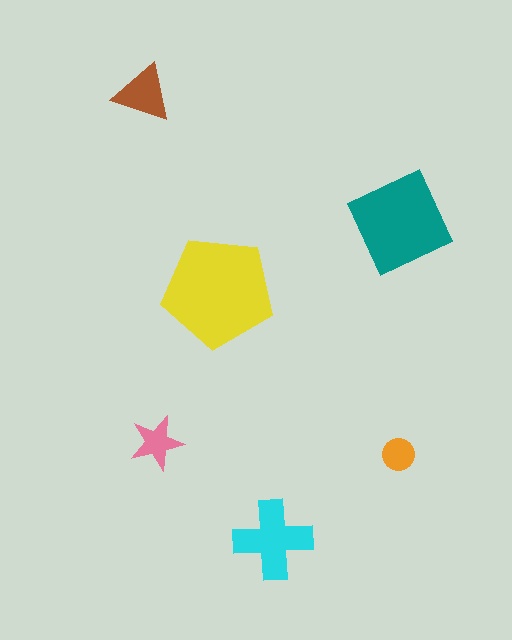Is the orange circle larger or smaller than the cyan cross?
Smaller.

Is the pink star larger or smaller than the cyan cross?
Smaller.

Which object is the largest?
The yellow pentagon.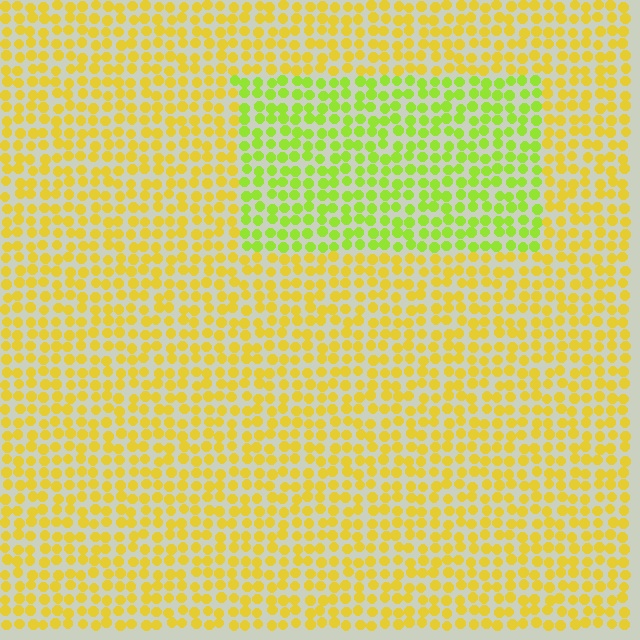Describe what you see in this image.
The image is filled with small yellow elements in a uniform arrangement. A rectangle-shaped region is visible where the elements are tinted to a slightly different hue, forming a subtle color boundary.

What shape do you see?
I see a rectangle.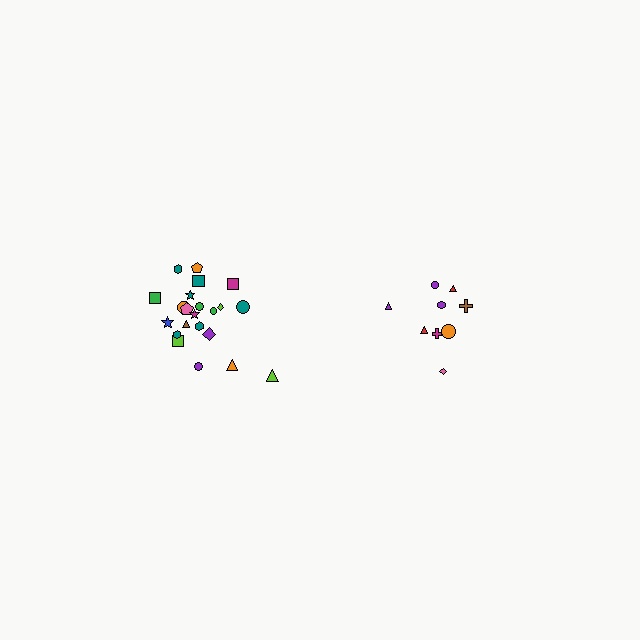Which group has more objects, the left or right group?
The left group.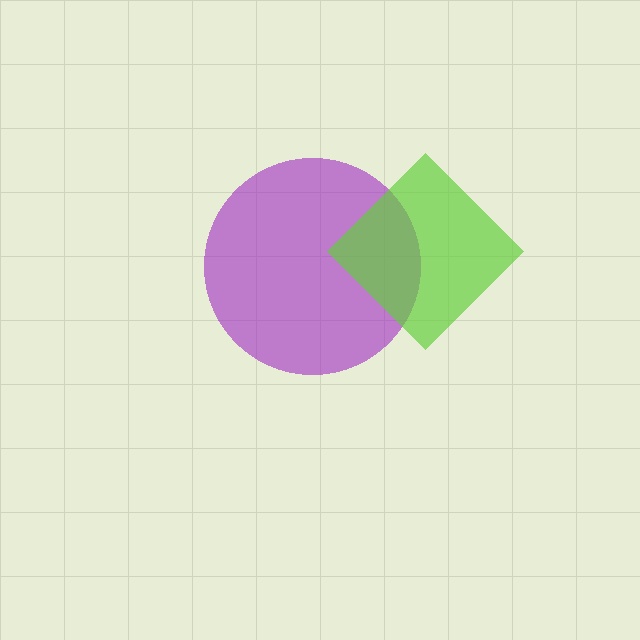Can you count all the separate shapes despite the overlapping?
Yes, there are 2 separate shapes.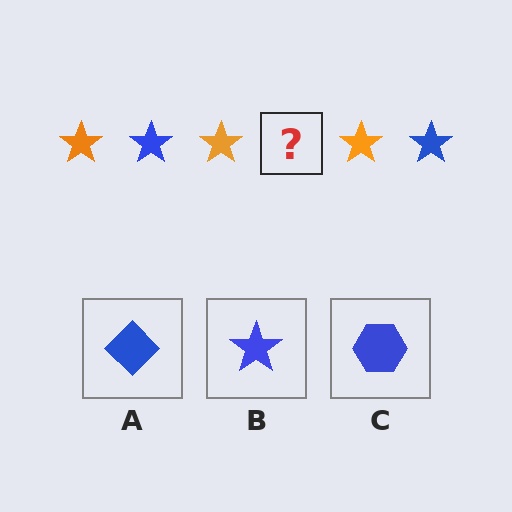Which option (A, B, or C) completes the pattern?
B.